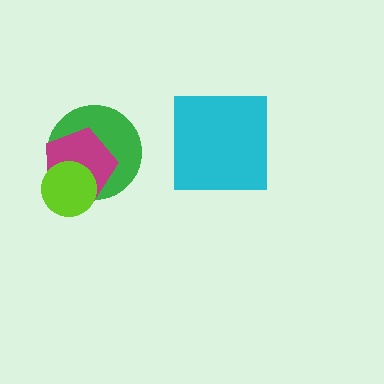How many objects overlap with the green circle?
2 objects overlap with the green circle.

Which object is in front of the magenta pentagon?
The lime circle is in front of the magenta pentagon.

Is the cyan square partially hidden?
No, no other shape covers it.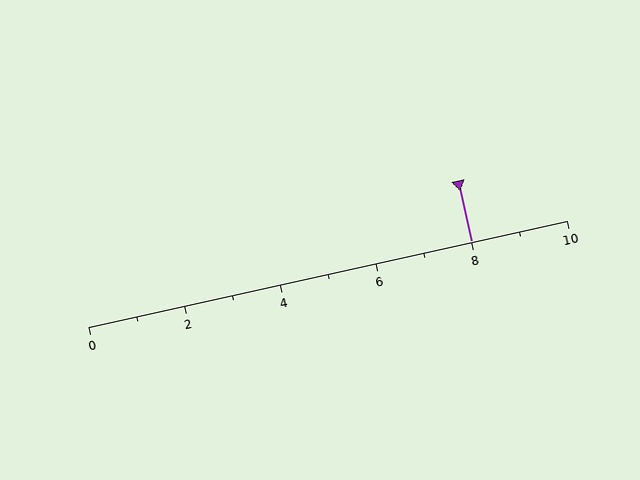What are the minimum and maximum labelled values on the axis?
The axis runs from 0 to 10.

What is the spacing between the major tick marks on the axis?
The major ticks are spaced 2 apart.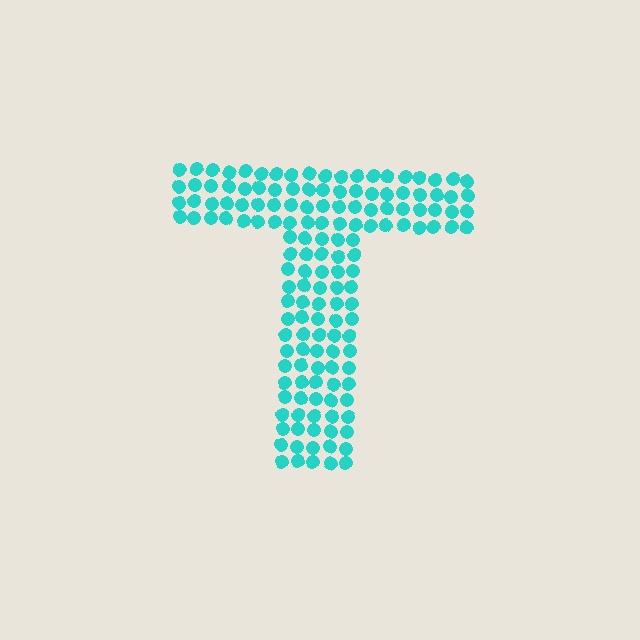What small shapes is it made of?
It is made of small circles.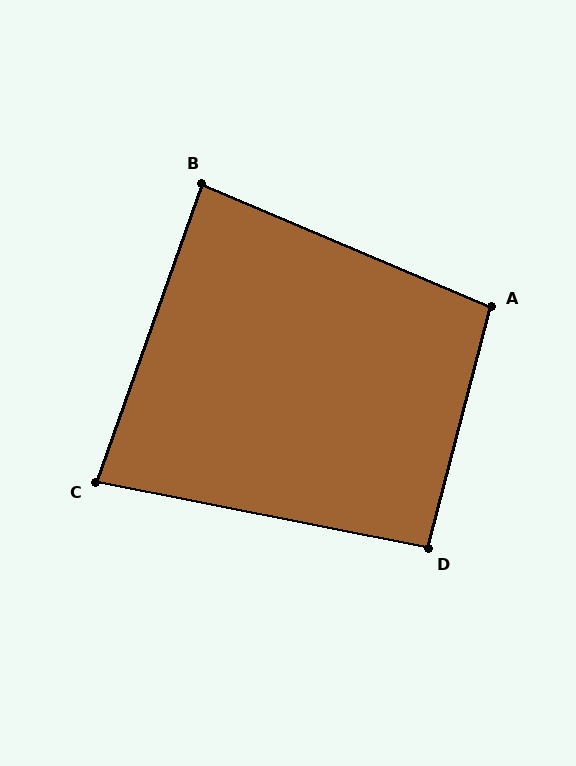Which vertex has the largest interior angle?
A, at approximately 98 degrees.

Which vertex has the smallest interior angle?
C, at approximately 82 degrees.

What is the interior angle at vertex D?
Approximately 93 degrees (approximately right).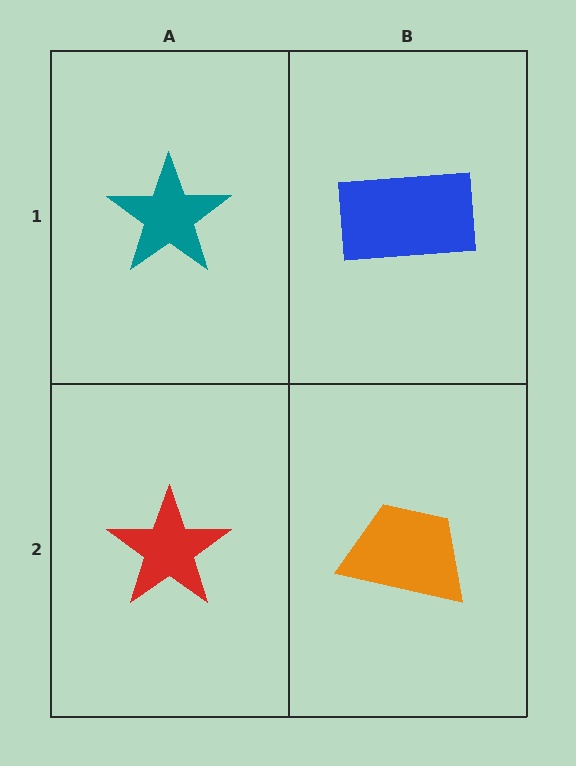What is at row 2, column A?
A red star.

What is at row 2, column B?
An orange trapezoid.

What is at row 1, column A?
A teal star.